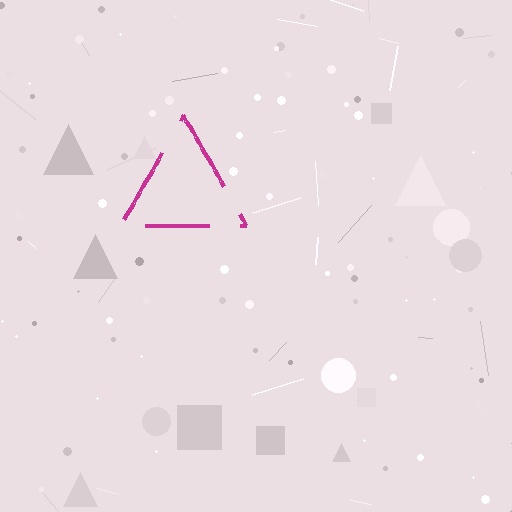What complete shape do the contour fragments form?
The contour fragments form a triangle.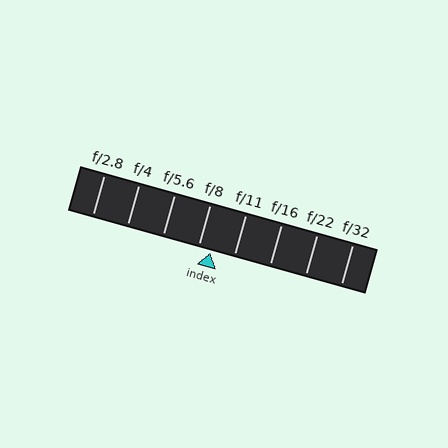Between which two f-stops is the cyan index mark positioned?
The index mark is between f/8 and f/11.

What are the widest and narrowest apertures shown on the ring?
The widest aperture shown is f/2.8 and the narrowest is f/32.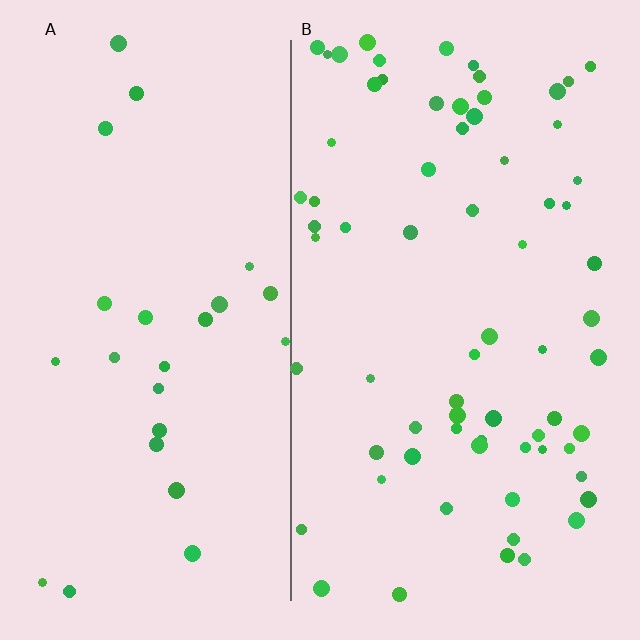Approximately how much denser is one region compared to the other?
Approximately 2.8× — region B over region A.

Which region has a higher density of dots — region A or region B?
B (the right).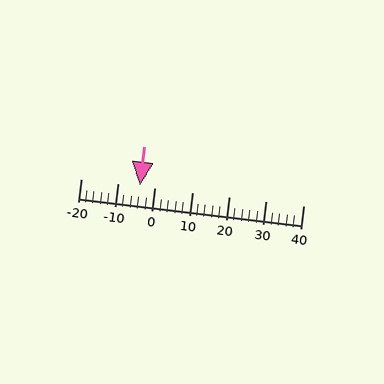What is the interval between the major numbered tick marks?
The major tick marks are spaced 10 units apart.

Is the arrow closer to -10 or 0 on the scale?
The arrow is closer to 0.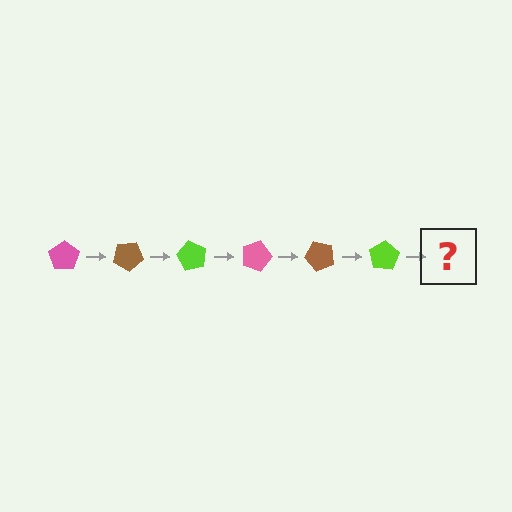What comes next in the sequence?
The next element should be a pink pentagon, rotated 180 degrees from the start.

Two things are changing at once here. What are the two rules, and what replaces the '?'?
The two rules are that it rotates 30 degrees each step and the color cycles through pink, brown, and lime. The '?' should be a pink pentagon, rotated 180 degrees from the start.